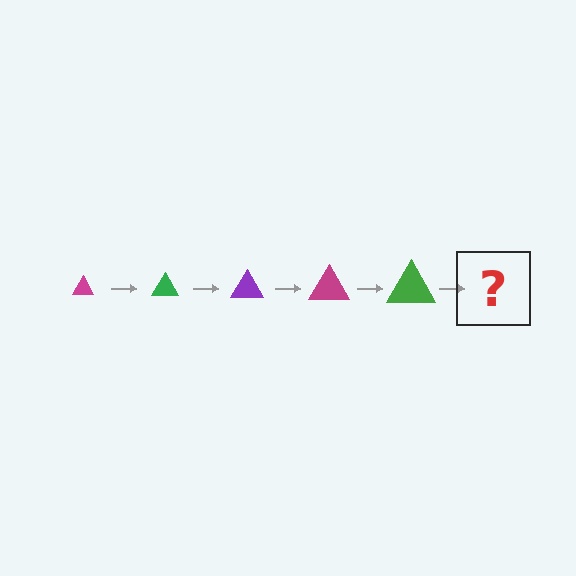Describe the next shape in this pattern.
It should be a purple triangle, larger than the previous one.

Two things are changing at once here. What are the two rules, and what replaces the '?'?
The two rules are that the triangle grows larger each step and the color cycles through magenta, green, and purple. The '?' should be a purple triangle, larger than the previous one.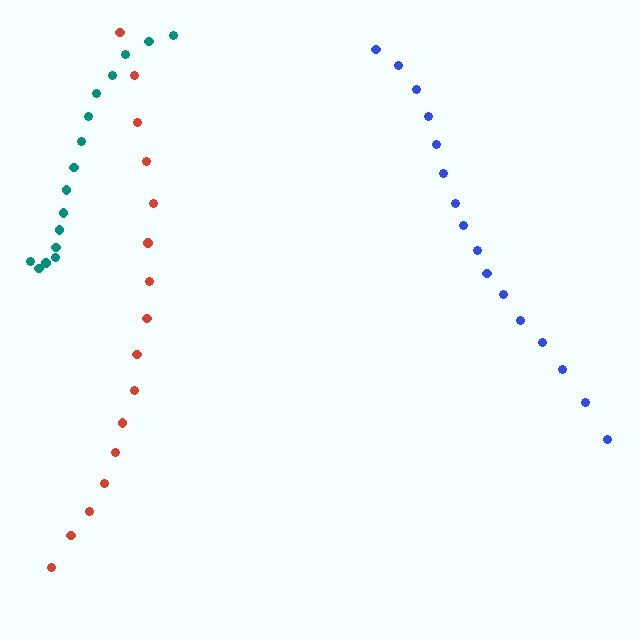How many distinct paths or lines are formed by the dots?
There are 3 distinct paths.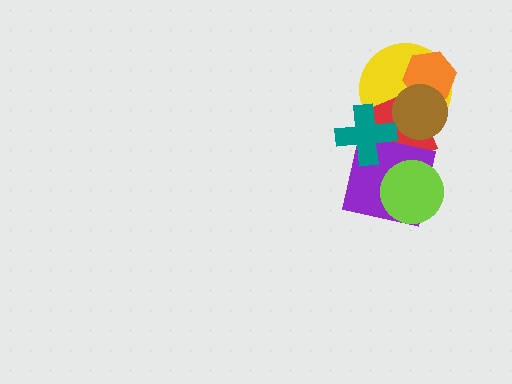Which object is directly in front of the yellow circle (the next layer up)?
The red diamond is directly in front of the yellow circle.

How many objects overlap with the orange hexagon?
3 objects overlap with the orange hexagon.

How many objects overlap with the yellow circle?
4 objects overlap with the yellow circle.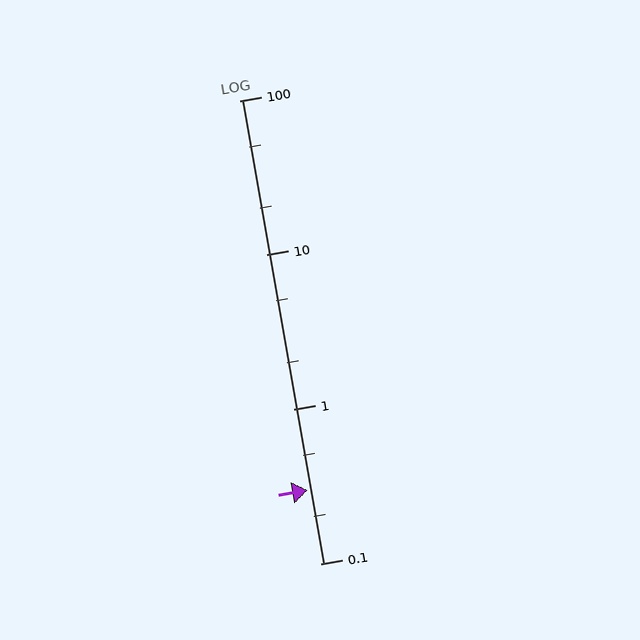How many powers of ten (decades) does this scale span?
The scale spans 3 decades, from 0.1 to 100.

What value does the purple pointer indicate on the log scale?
The pointer indicates approximately 0.3.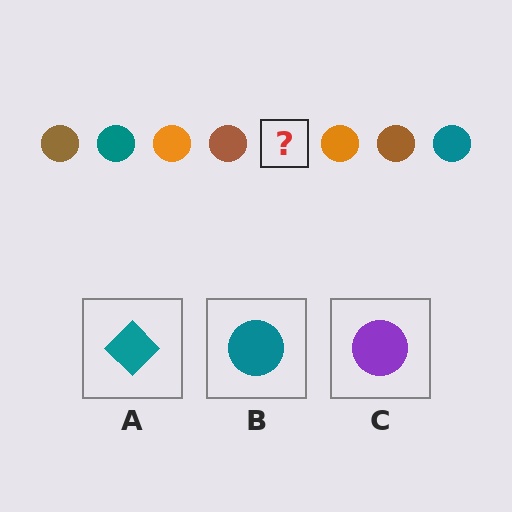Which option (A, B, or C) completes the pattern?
B.